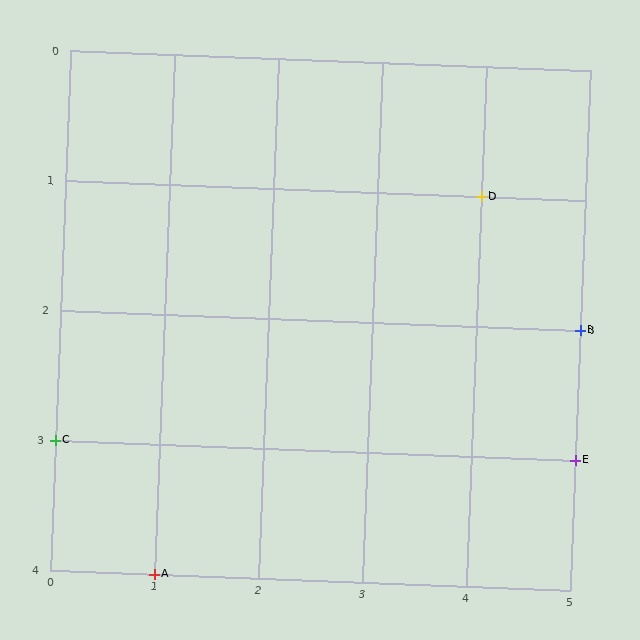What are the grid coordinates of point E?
Point E is at grid coordinates (5, 3).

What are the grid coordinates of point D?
Point D is at grid coordinates (4, 1).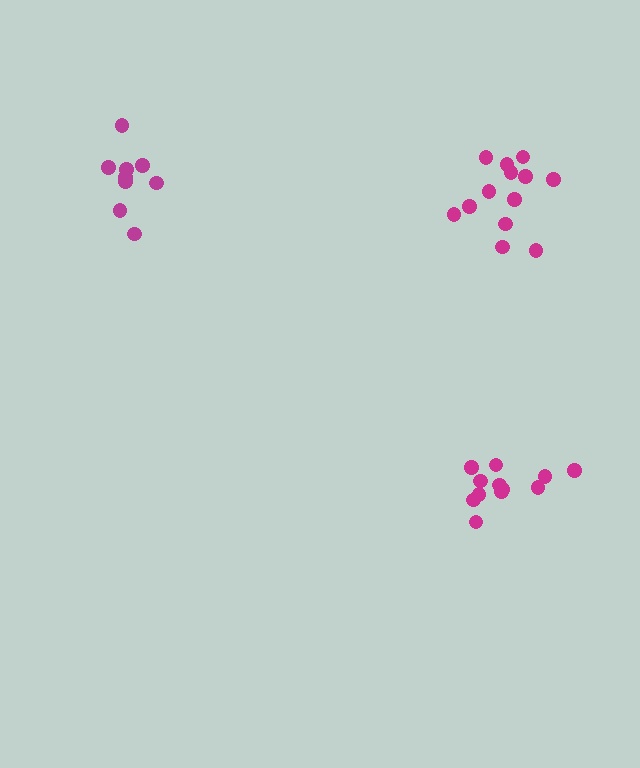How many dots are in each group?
Group 1: 9 dots, Group 2: 13 dots, Group 3: 12 dots (34 total).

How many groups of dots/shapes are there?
There are 3 groups.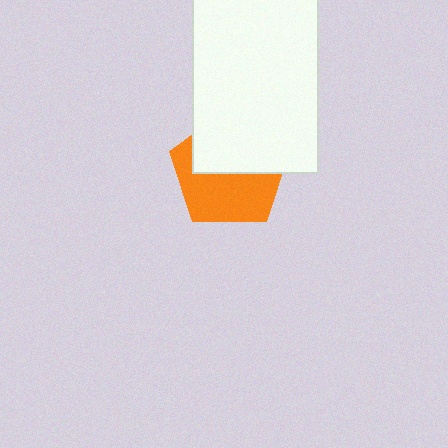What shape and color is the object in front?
The object in front is a white rectangle.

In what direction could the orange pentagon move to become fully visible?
The orange pentagon could move down. That would shift it out from behind the white rectangle entirely.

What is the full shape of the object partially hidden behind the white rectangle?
The partially hidden object is an orange pentagon.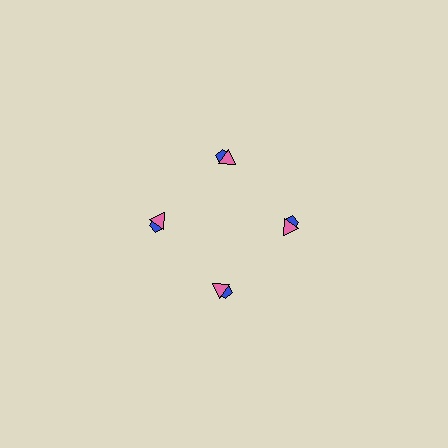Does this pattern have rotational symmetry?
Yes, this pattern has 4-fold rotational symmetry. It looks the same after rotating 90 degrees around the center.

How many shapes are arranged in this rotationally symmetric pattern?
There are 8 shapes, arranged in 4 groups of 2.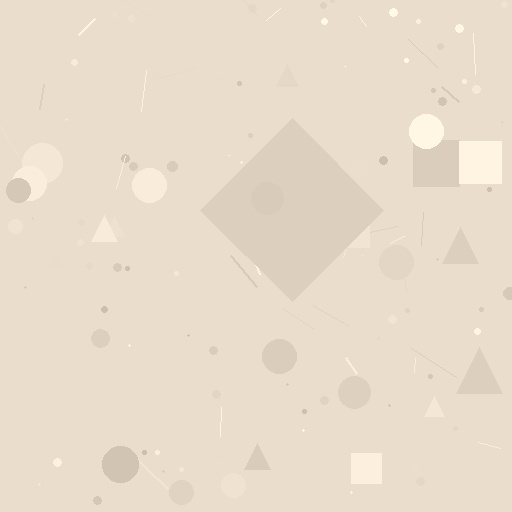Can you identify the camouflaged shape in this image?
The camouflaged shape is a diamond.